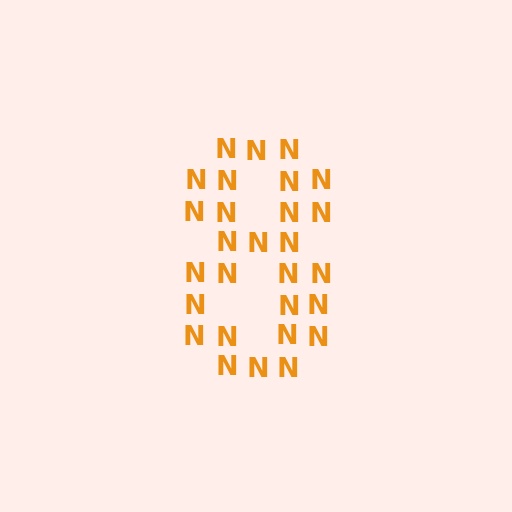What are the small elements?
The small elements are letter N's.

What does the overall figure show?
The overall figure shows the digit 8.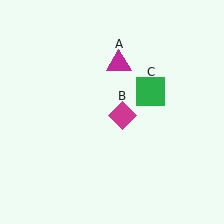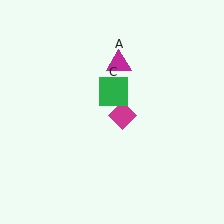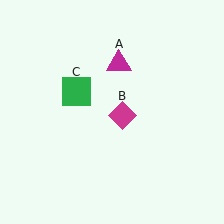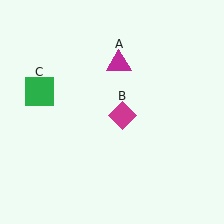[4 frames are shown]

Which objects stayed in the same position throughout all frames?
Magenta triangle (object A) and magenta diamond (object B) remained stationary.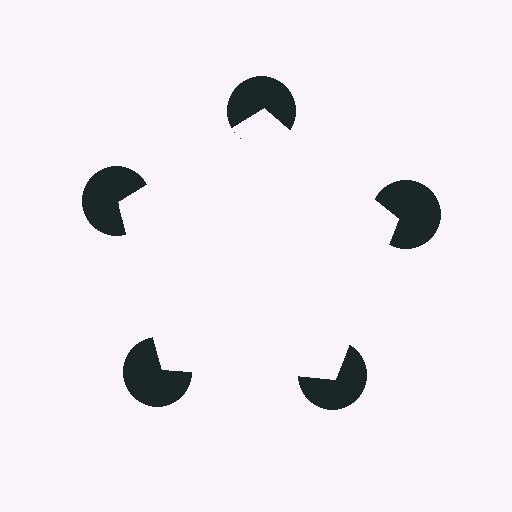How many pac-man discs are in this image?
There are 5 — one at each vertex of the illusory pentagon.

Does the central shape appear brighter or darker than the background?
It typically appears slightly brighter than the background, even though no actual brightness change is drawn.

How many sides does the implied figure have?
5 sides.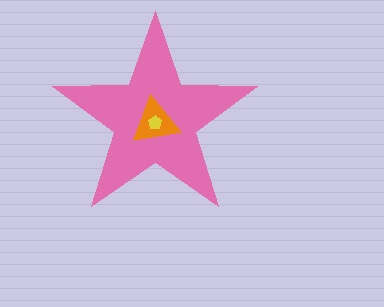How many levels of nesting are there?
3.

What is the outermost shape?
The pink star.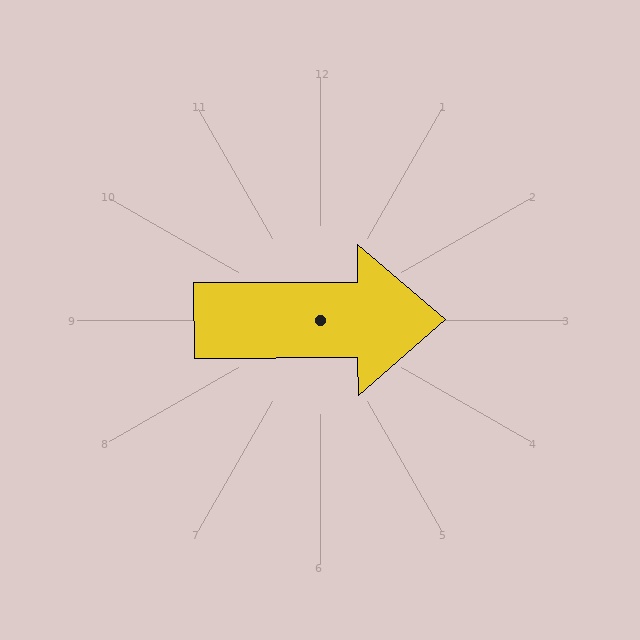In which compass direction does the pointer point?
East.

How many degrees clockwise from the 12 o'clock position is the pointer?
Approximately 90 degrees.